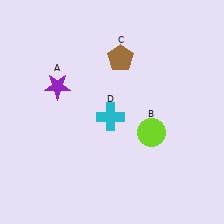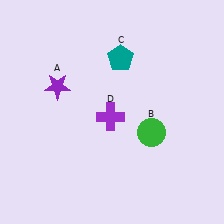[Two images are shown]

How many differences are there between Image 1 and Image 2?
There are 3 differences between the two images.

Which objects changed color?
B changed from lime to green. C changed from brown to teal. D changed from cyan to purple.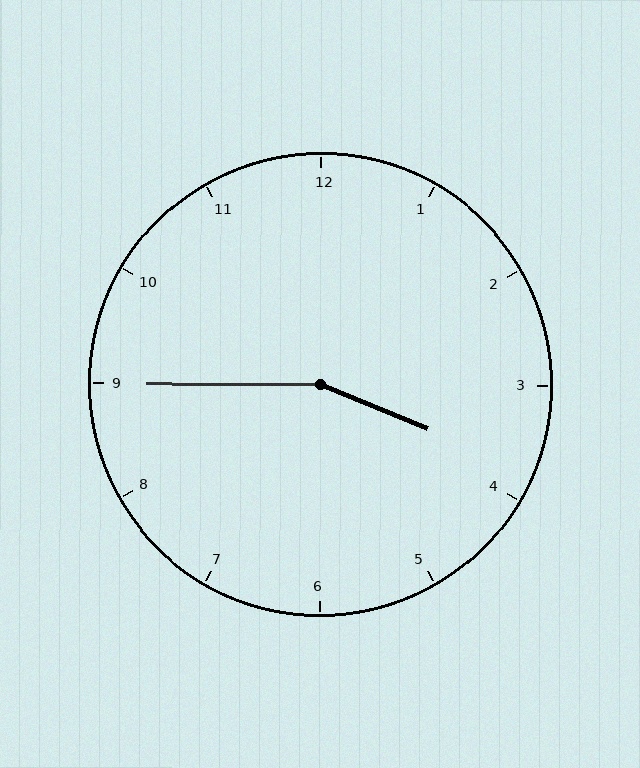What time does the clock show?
3:45.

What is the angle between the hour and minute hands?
Approximately 158 degrees.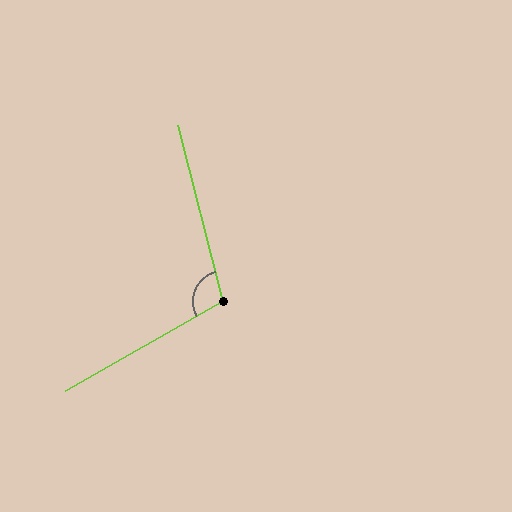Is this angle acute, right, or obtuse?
It is obtuse.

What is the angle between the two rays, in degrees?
Approximately 106 degrees.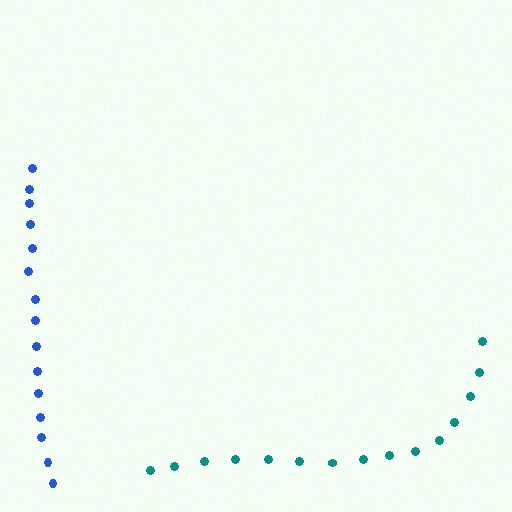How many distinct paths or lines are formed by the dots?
There are 2 distinct paths.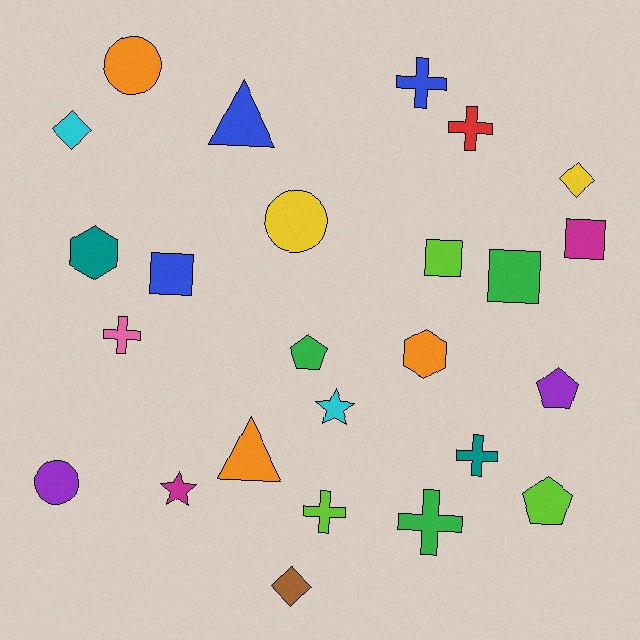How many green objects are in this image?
There are 3 green objects.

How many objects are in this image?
There are 25 objects.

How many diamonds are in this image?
There are 3 diamonds.